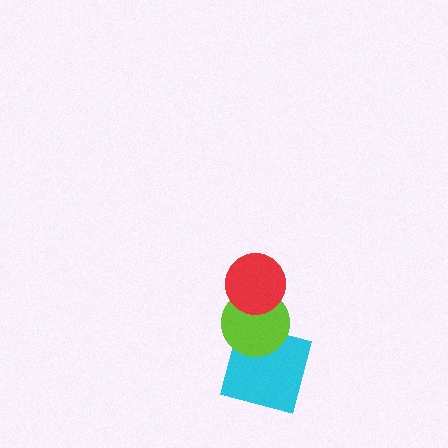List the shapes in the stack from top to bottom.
From top to bottom: the red circle, the lime circle, the cyan square.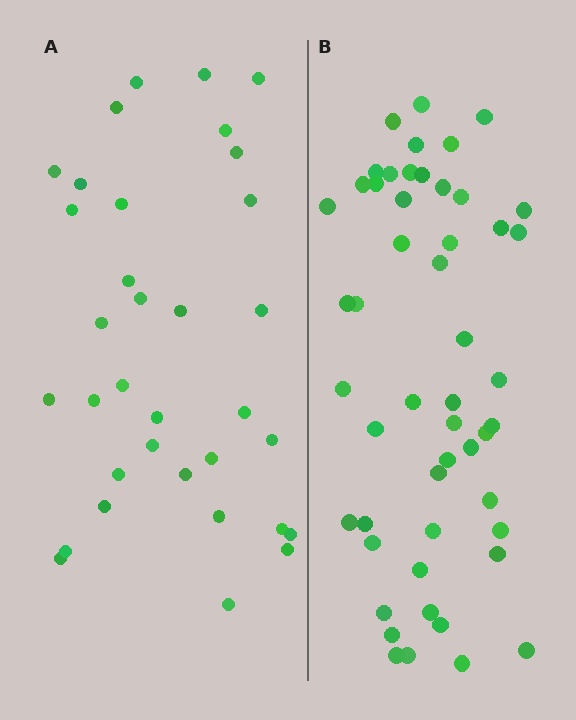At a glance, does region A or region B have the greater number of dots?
Region B (the right region) has more dots.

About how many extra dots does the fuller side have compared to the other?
Region B has approximately 15 more dots than region A.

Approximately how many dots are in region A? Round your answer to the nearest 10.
About 30 dots. (The exact count is 34, which rounds to 30.)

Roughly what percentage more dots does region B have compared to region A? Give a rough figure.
About 50% more.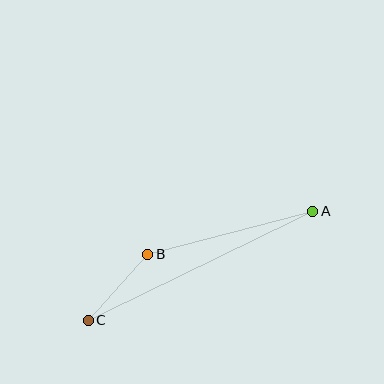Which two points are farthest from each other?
Points A and C are farthest from each other.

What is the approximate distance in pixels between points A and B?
The distance between A and B is approximately 171 pixels.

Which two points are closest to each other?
Points B and C are closest to each other.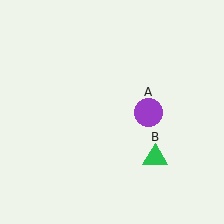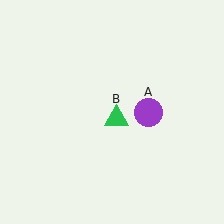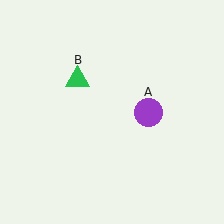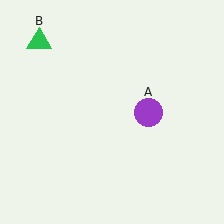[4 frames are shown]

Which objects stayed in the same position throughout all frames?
Purple circle (object A) remained stationary.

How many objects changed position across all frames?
1 object changed position: green triangle (object B).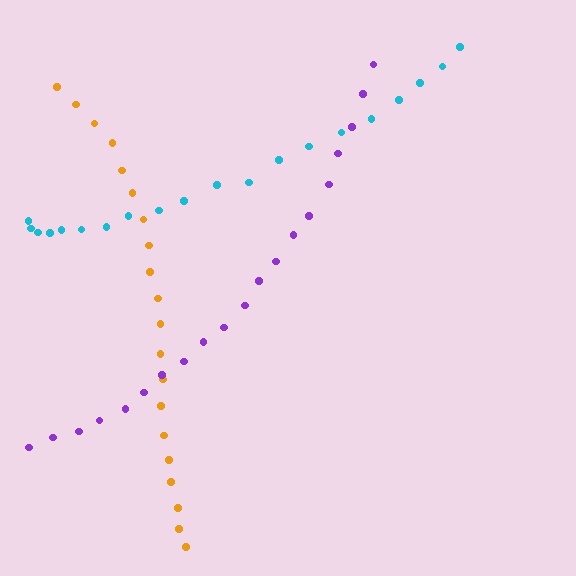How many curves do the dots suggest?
There are 3 distinct paths.